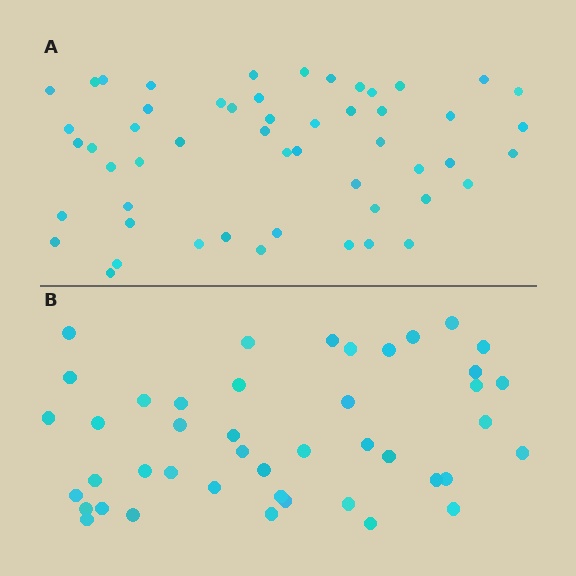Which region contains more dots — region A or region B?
Region A (the top region) has more dots.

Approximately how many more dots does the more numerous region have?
Region A has roughly 8 or so more dots than region B.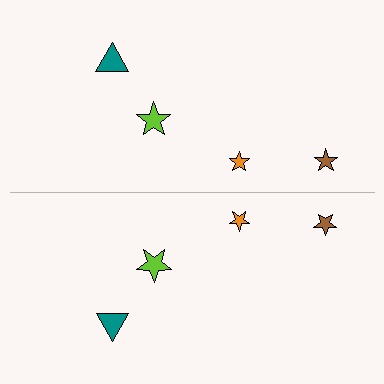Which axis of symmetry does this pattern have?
The pattern has a horizontal axis of symmetry running through the center of the image.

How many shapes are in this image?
There are 8 shapes in this image.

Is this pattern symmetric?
Yes, this pattern has bilateral (reflection) symmetry.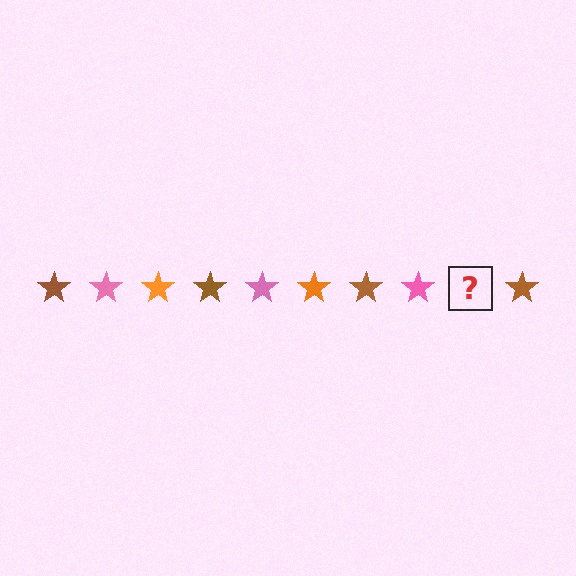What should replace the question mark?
The question mark should be replaced with an orange star.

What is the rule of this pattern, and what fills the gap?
The rule is that the pattern cycles through brown, pink, orange stars. The gap should be filled with an orange star.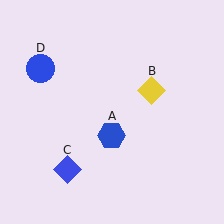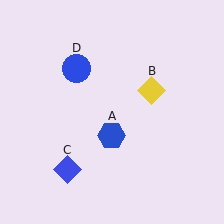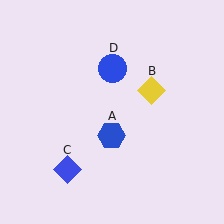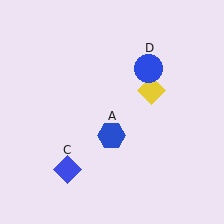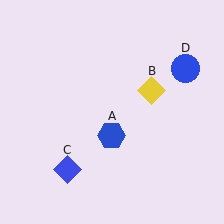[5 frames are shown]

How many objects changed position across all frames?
1 object changed position: blue circle (object D).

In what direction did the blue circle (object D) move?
The blue circle (object D) moved right.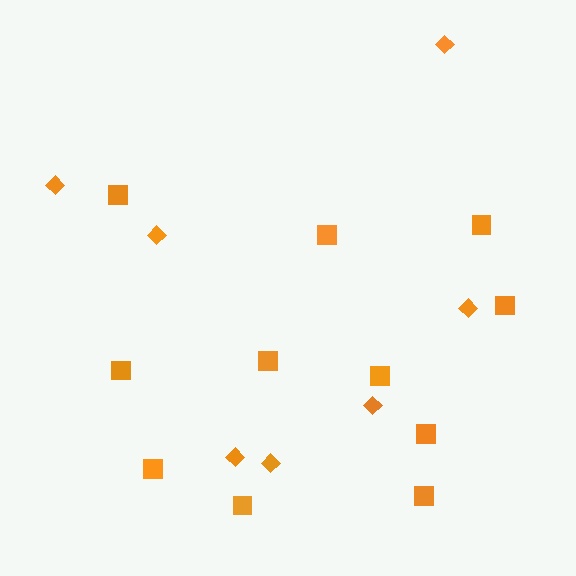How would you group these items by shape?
There are 2 groups: one group of squares (11) and one group of diamonds (7).